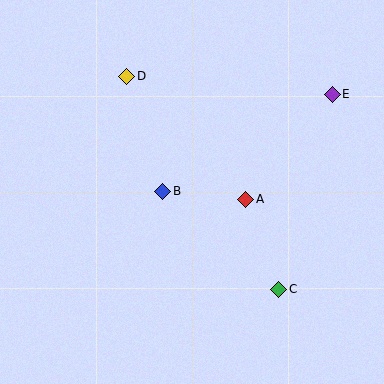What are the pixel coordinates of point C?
Point C is at (279, 289).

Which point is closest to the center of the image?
Point B at (163, 191) is closest to the center.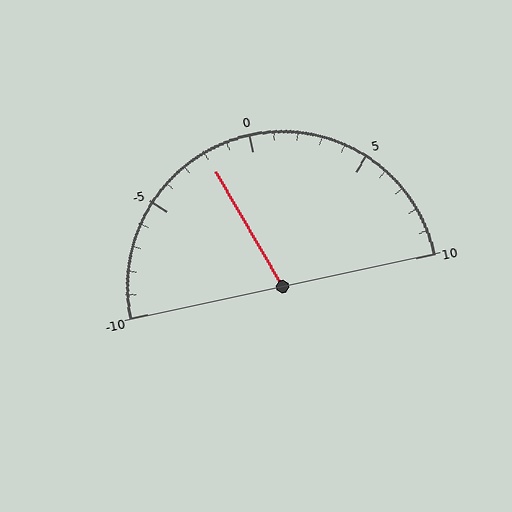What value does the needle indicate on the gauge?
The needle indicates approximately -2.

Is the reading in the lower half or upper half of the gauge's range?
The reading is in the lower half of the range (-10 to 10).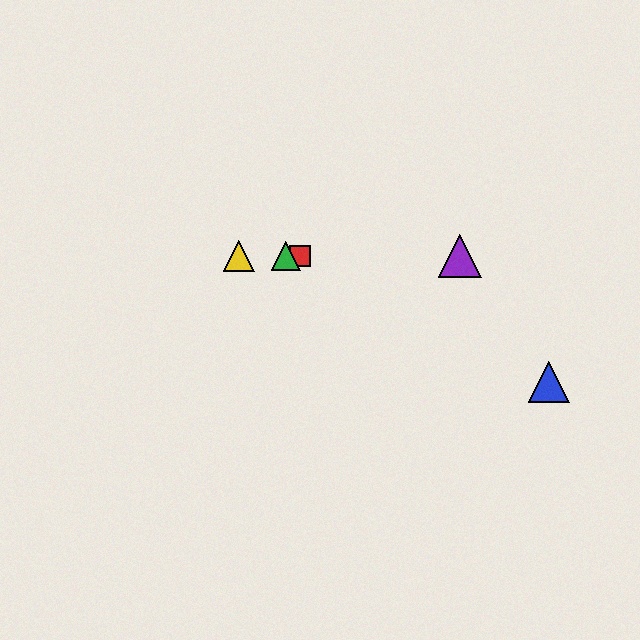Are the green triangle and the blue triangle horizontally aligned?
No, the green triangle is at y≈256 and the blue triangle is at y≈382.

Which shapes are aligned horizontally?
The red square, the green triangle, the yellow triangle, the purple triangle are aligned horizontally.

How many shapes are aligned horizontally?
4 shapes (the red square, the green triangle, the yellow triangle, the purple triangle) are aligned horizontally.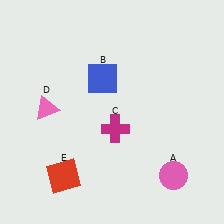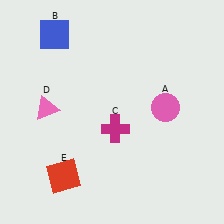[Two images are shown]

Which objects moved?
The objects that moved are: the pink circle (A), the blue square (B).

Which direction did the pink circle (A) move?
The pink circle (A) moved up.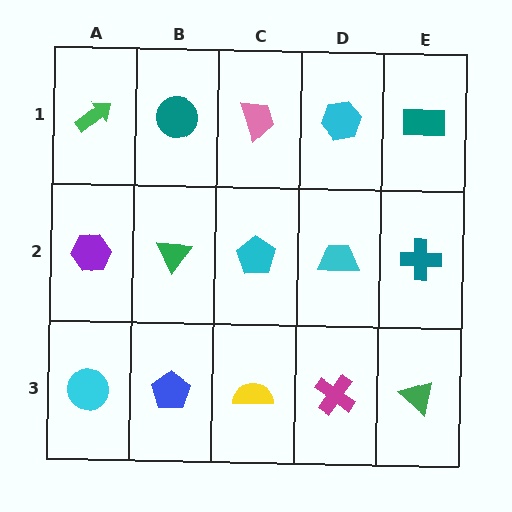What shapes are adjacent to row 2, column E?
A teal rectangle (row 1, column E), a green triangle (row 3, column E), a cyan trapezoid (row 2, column D).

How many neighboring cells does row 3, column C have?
3.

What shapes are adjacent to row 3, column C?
A cyan pentagon (row 2, column C), a blue pentagon (row 3, column B), a magenta cross (row 3, column D).